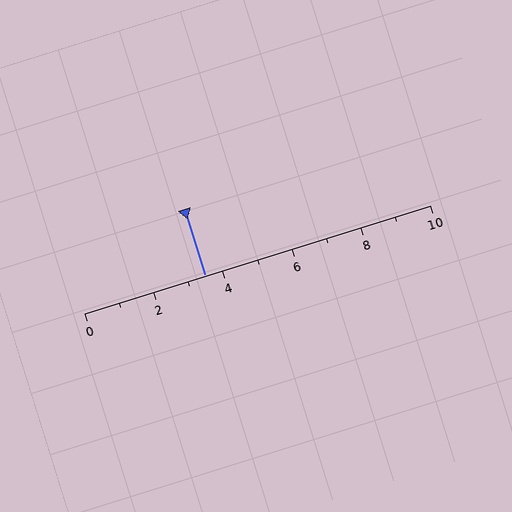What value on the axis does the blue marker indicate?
The marker indicates approximately 3.5.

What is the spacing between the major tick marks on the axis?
The major ticks are spaced 2 apart.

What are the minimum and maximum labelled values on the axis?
The axis runs from 0 to 10.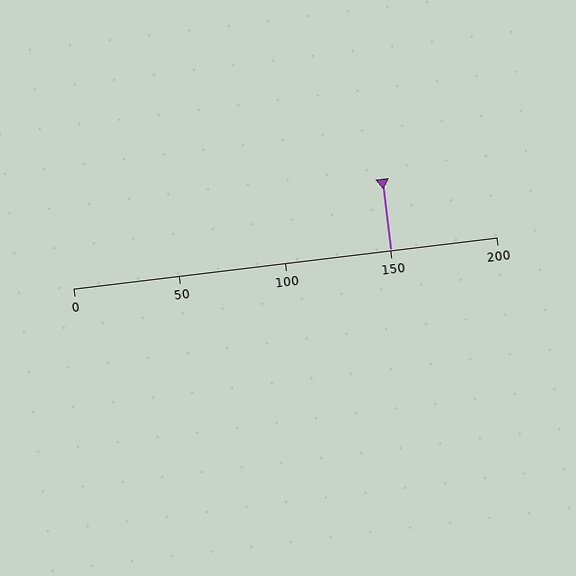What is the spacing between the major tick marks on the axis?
The major ticks are spaced 50 apart.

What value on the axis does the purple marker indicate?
The marker indicates approximately 150.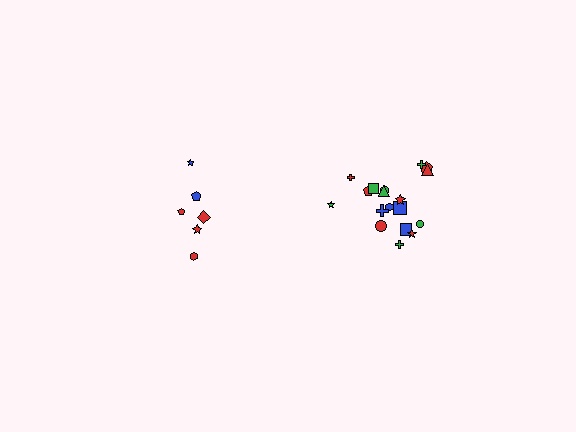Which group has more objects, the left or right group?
The right group.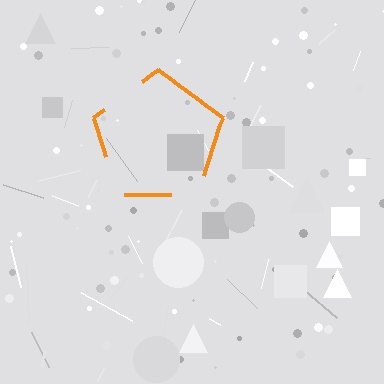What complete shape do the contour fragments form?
The contour fragments form a pentagon.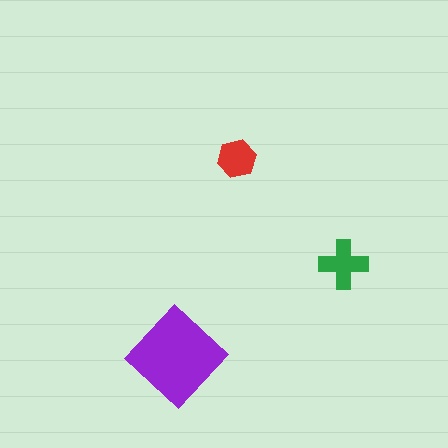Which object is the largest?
The purple diamond.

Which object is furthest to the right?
The green cross is rightmost.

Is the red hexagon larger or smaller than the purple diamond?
Smaller.